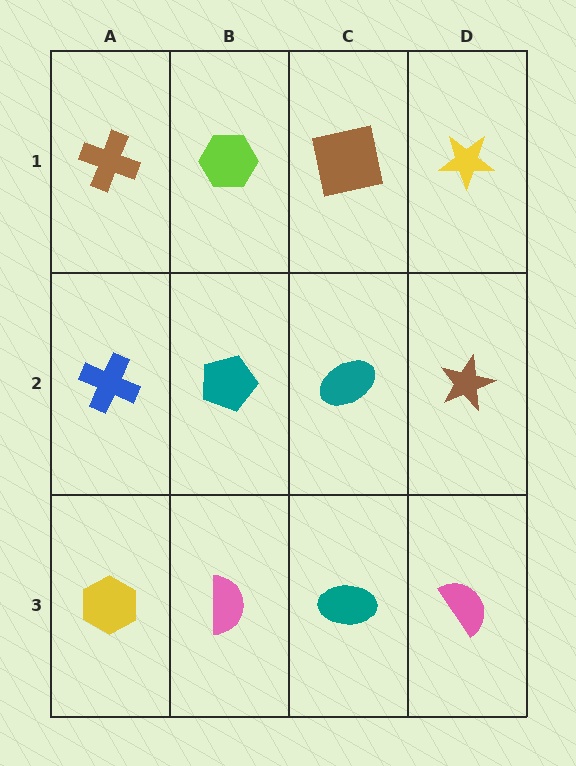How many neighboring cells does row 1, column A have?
2.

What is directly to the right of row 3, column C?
A pink semicircle.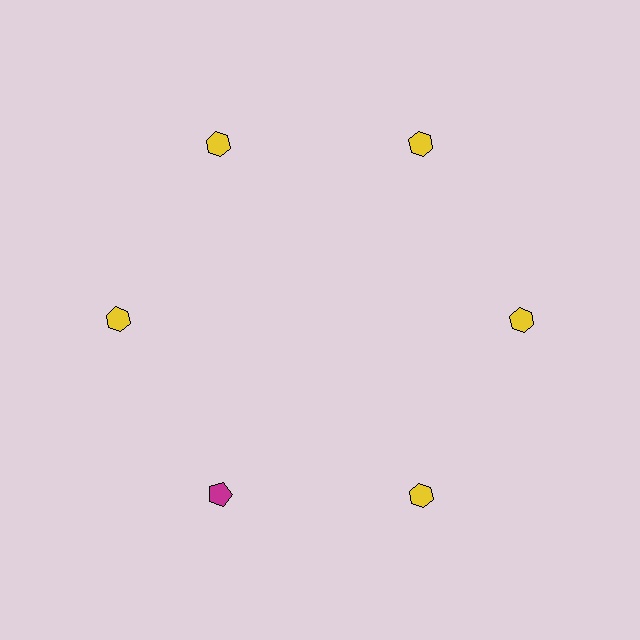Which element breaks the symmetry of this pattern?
The magenta pentagon at roughly the 7 o'clock position breaks the symmetry. All other shapes are yellow hexagons.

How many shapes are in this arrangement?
There are 6 shapes arranged in a ring pattern.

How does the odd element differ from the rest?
It differs in both color (magenta instead of yellow) and shape (pentagon instead of hexagon).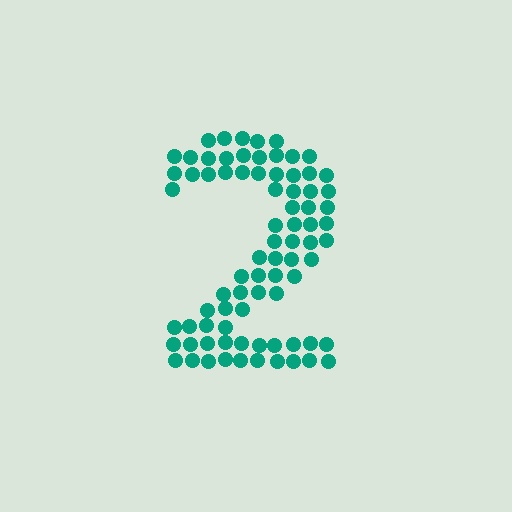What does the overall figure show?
The overall figure shows the digit 2.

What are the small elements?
The small elements are circles.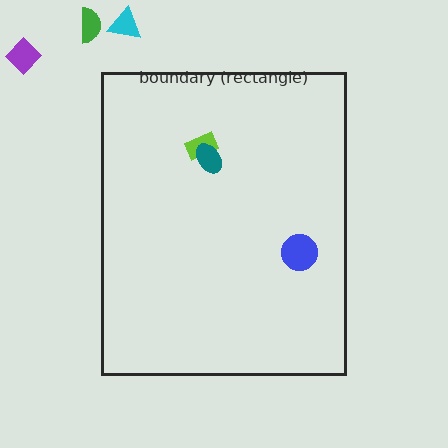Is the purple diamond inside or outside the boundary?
Outside.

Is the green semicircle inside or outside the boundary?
Outside.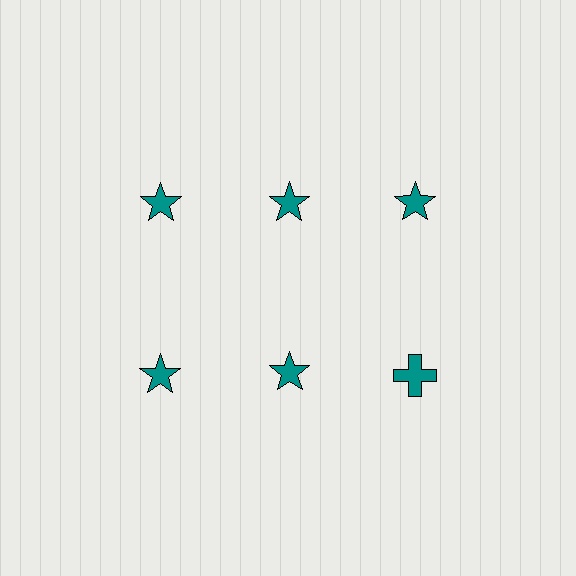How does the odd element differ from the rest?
It has a different shape: cross instead of star.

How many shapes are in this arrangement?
There are 6 shapes arranged in a grid pattern.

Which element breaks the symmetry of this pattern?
The teal cross in the second row, center column breaks the symmetry. All other shapes are teal stars.